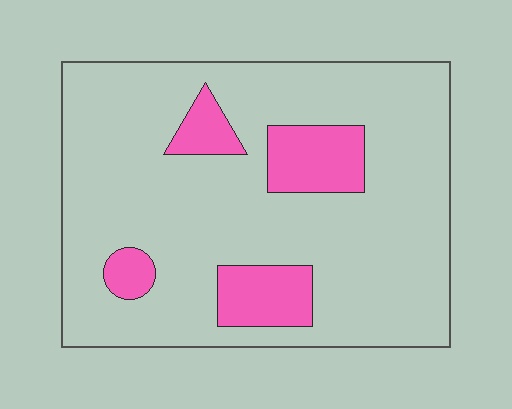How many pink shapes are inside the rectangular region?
4.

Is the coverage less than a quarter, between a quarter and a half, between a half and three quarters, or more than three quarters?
Less than a quarter.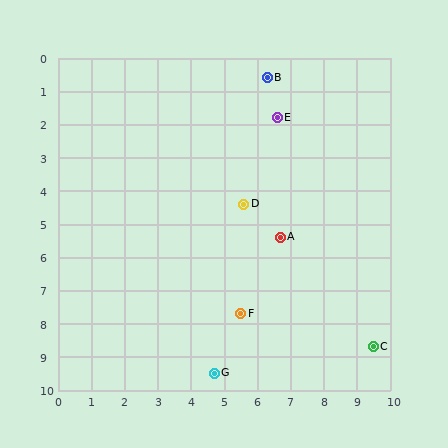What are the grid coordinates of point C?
Point C is at approximately (9.5, 8.7).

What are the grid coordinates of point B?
Point B is at approximately (6.3, 0.6).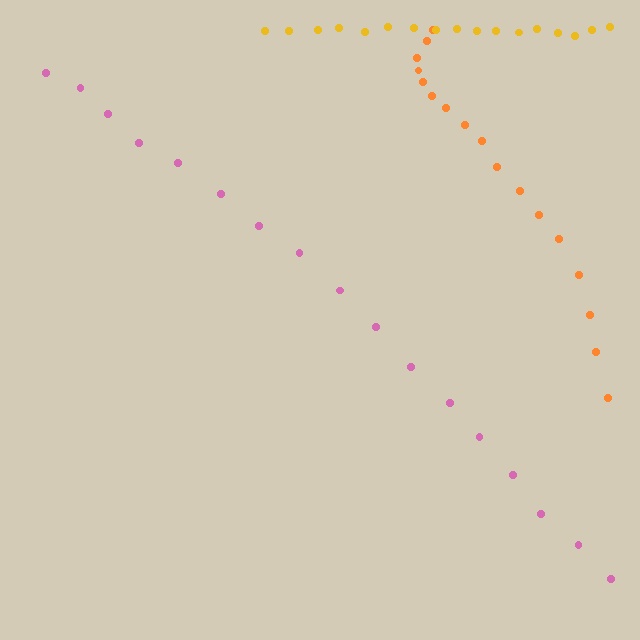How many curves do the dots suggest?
There are 3 distinct paths.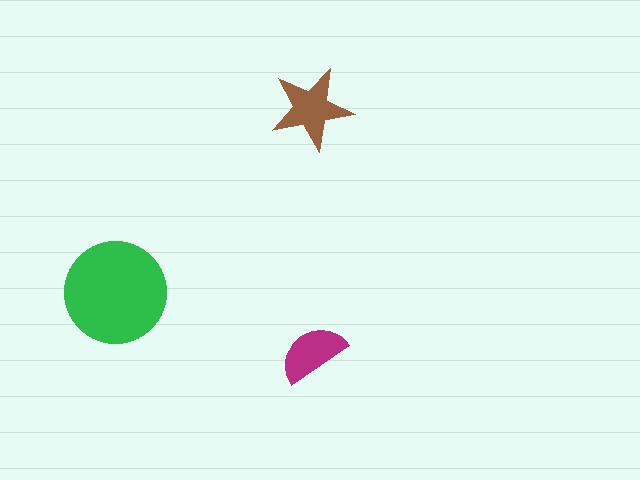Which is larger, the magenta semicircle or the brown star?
The brown star.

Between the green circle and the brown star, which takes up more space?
The green circle.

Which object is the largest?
The green circle.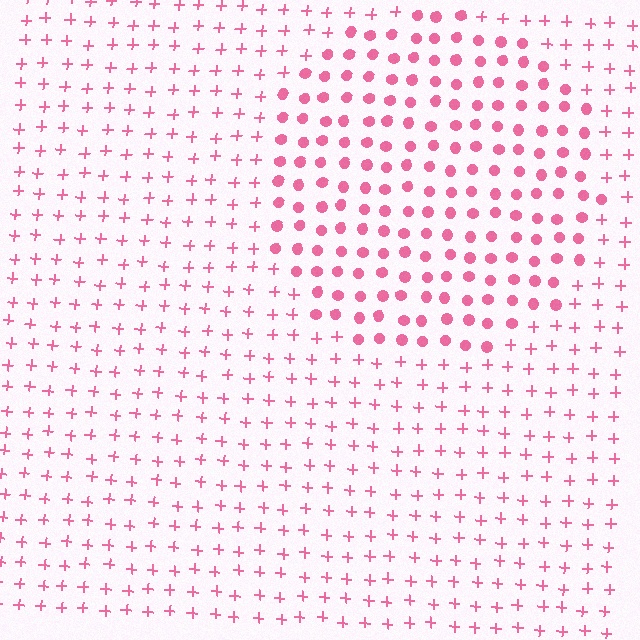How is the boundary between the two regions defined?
The boundary is defined by a change in element shape: circles inside vs. plus signs outside. All elements share the same color and spacing.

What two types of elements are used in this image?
The image uses circles inside the circle region and plus signs outside it.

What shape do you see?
I see a circle.